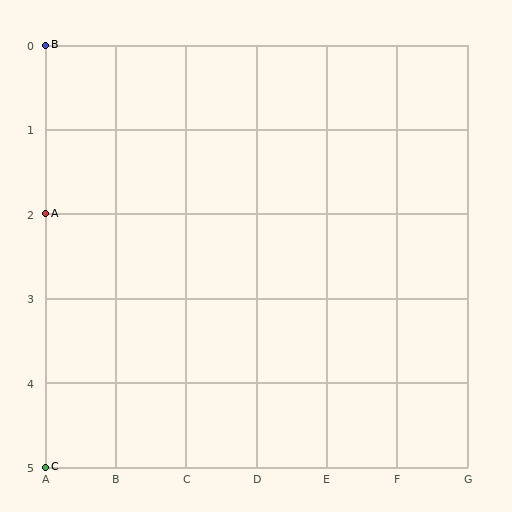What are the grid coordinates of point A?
Point A is at grid coordinates (A, 2).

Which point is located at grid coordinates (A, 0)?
Point B is at (A, 0).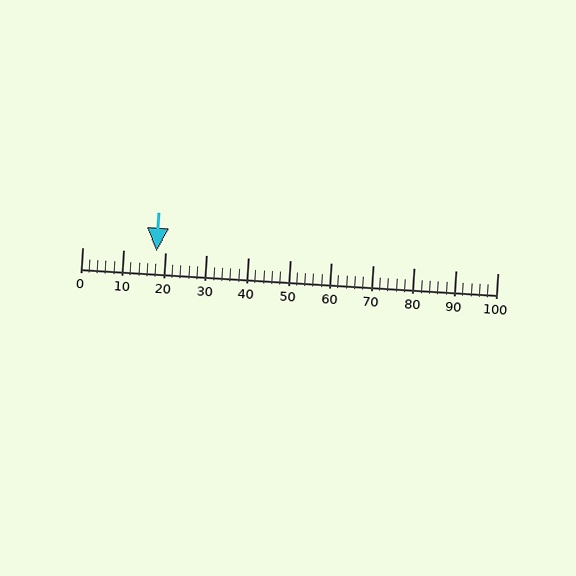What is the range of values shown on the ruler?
The ruler shows values from 0 to 100.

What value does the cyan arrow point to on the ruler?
The cyan arrow points to approximately 18.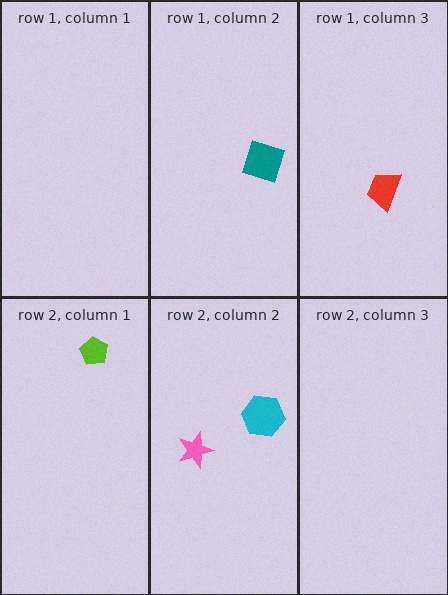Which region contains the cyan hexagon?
The row 2, column 2 region.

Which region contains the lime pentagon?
The row 2, column 1 region.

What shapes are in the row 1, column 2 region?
The teal diamond.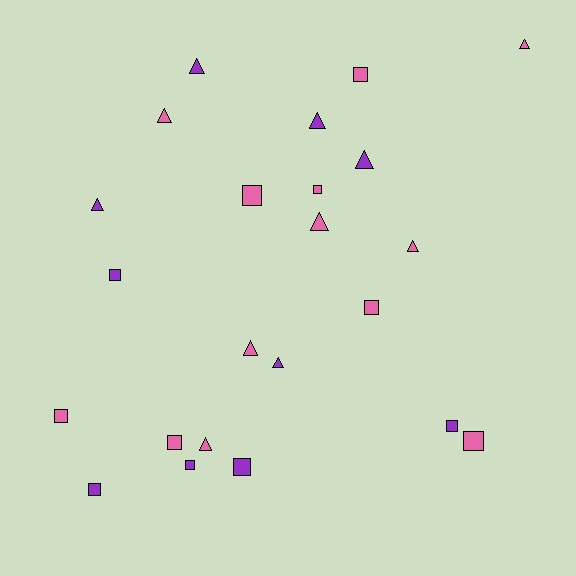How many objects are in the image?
There are 23 objects.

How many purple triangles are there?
There are 5 purple triangles.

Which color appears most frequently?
Pink, with 13 objects.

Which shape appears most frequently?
Square, with 12 objects.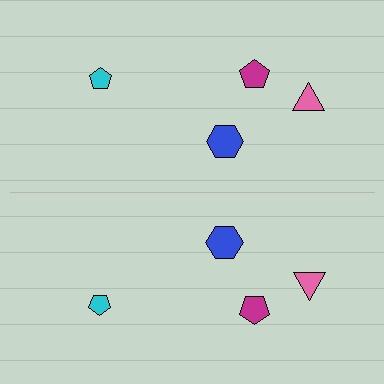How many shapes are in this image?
There are 8 shapes in this image.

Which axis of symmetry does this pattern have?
The pattern has a horizontal axis of symmetry running through the center of the image.